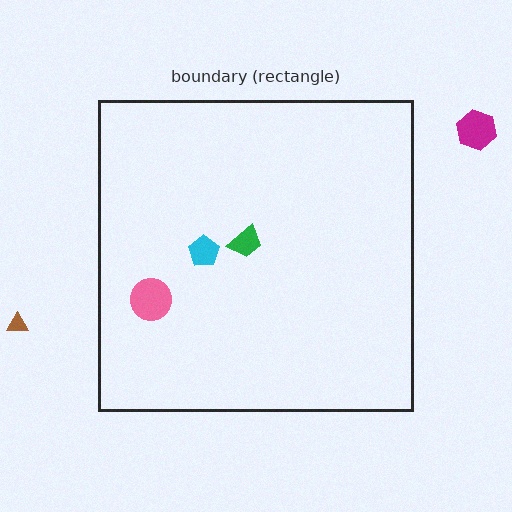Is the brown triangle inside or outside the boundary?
Outside.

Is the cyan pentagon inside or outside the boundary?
Inside.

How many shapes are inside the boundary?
3 inside, 2 outside.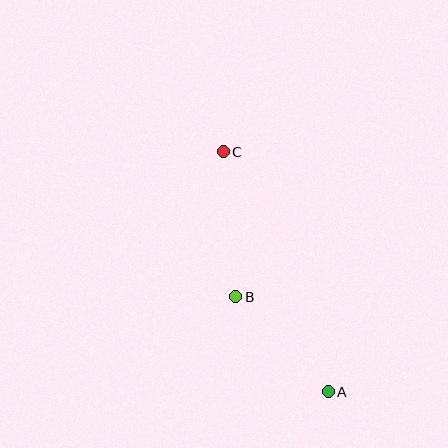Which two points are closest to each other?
Points A and B are closest to each other.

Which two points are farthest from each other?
Points A and C are farthest from each other.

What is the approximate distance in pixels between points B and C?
The distance between B and C is approximately 146 pixels.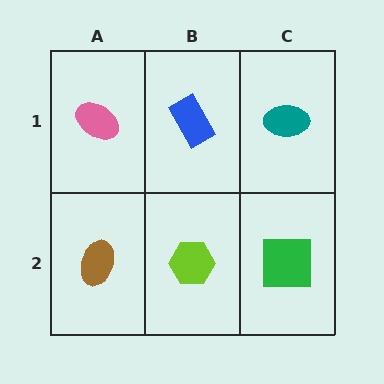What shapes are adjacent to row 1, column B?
A lime hexagon (row 2, column B), a pink ellipse (row 1, column A), a teal ellipse (row 1, column C).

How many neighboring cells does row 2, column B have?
3.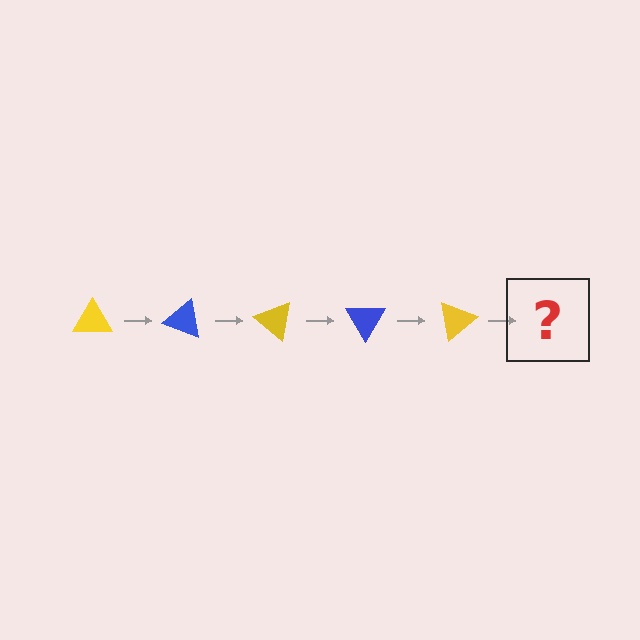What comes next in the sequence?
The next element should be a blue triangle, rotated 100 degrees from the start.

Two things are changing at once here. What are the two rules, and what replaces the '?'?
The two rules are that it rotates 20 degrees each step and the color cycles through yellow and blue. The '?' should be a blue triangle, rotated 100 degrees from the start.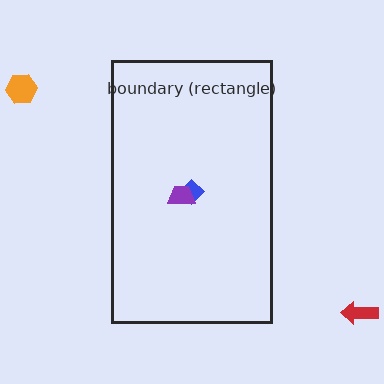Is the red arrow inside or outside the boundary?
Outside.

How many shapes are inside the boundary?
2 inside, 2 outside.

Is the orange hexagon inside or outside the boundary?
Outside.